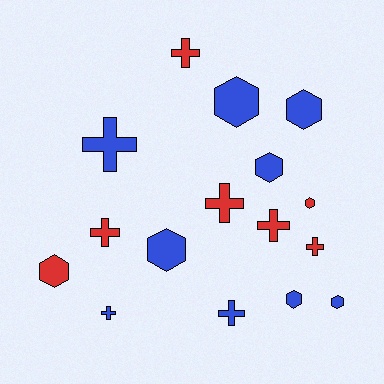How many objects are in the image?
There are 16 objects.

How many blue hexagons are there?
There are 6 blue hexagons.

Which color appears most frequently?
Blue, with 9 objects.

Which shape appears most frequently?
Cross, with 8 objects.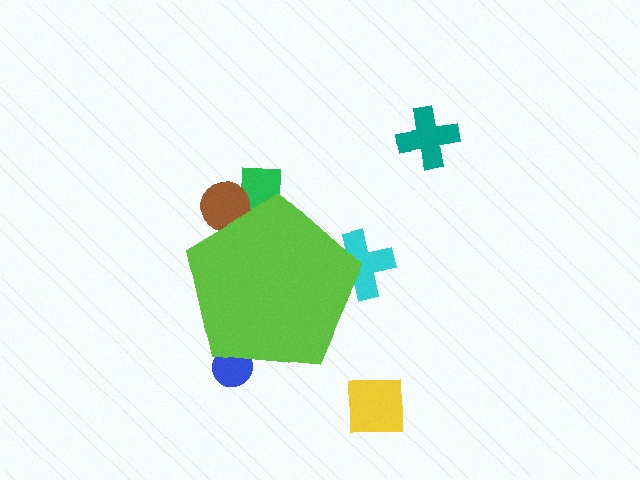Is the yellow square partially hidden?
No, the yellow square is fully visible.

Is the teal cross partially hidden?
No, the teal cross is fully visible.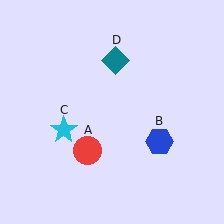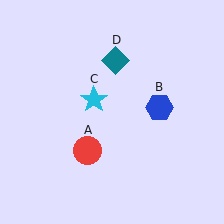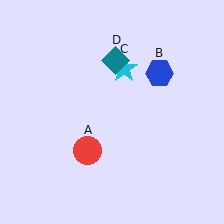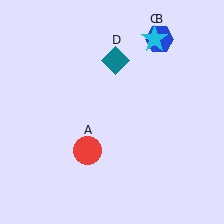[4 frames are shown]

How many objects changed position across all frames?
2 objects changed position: blue hexagon (object B), cyan star (object C).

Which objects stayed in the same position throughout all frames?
Red circle (object A) and teal diamond (object D) remained stationary.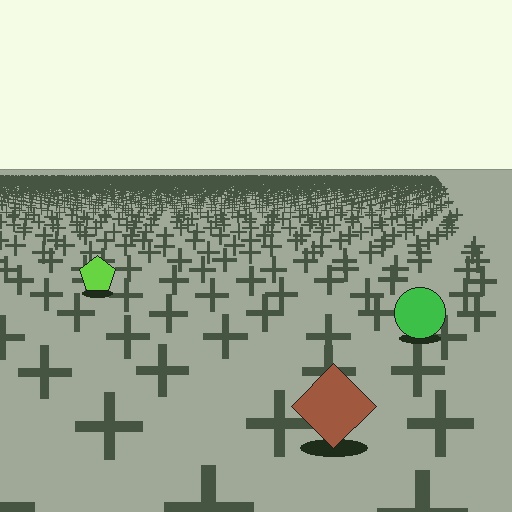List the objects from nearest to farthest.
From nearest to farthest: the brown diamond, the green circle, the lime pentagon.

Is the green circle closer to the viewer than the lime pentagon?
Yes. The green circle is closer — you can tell from the texture gradient: the ground texture is coarser near it.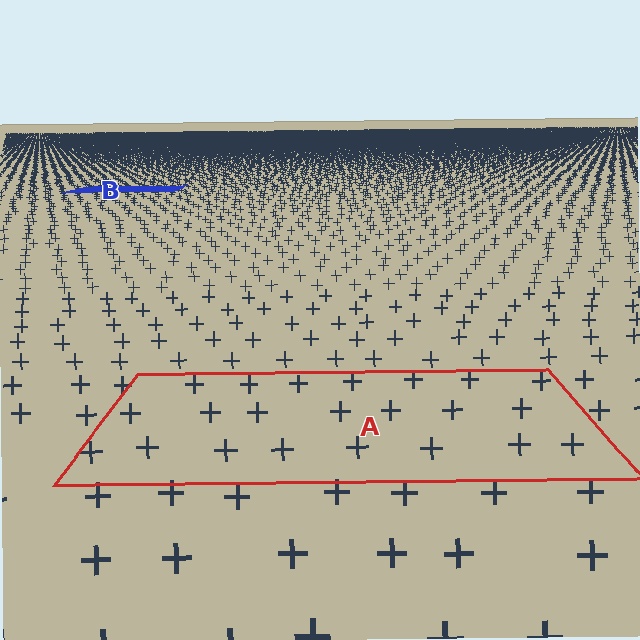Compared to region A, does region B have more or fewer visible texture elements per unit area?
Region B has more texture elements per unit area — they are packed more densely because it is farther away.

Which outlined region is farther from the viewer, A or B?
Region B is farther from the viewer — the texture elements inside it appear smaller and more densely packed.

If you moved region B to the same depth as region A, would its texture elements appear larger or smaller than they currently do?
They would appear larger. At a closer depth, the same texture elements are projected at a bigger on-screen size.